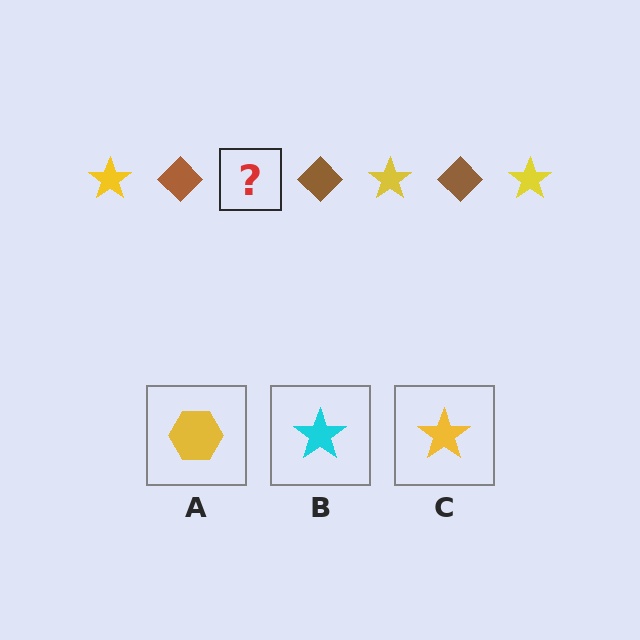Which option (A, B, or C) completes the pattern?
C.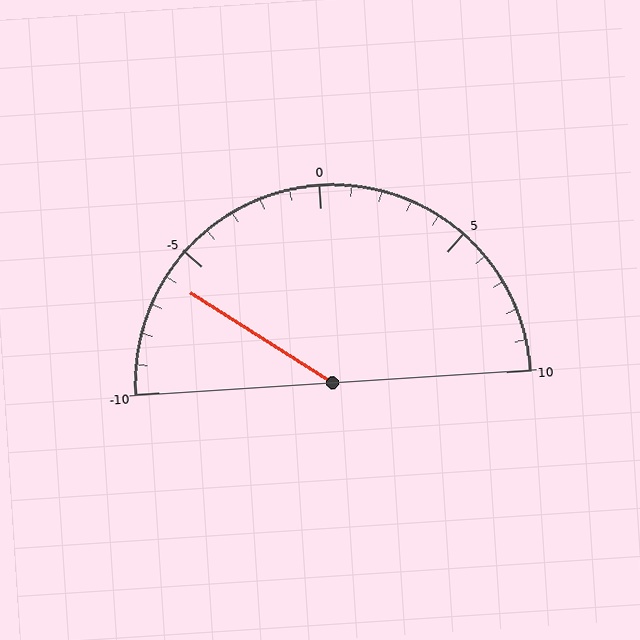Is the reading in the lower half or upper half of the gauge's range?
The reading is in the lower half of the range (-10 to 10).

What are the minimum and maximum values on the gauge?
The gauge ranges from -10 to 10.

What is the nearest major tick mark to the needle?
The nearest major tick mark is -5.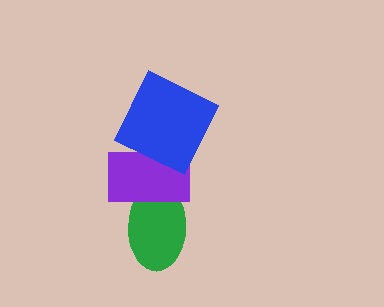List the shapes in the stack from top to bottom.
From top to bottom: the blue square, the purple rectangle, the green ellipse.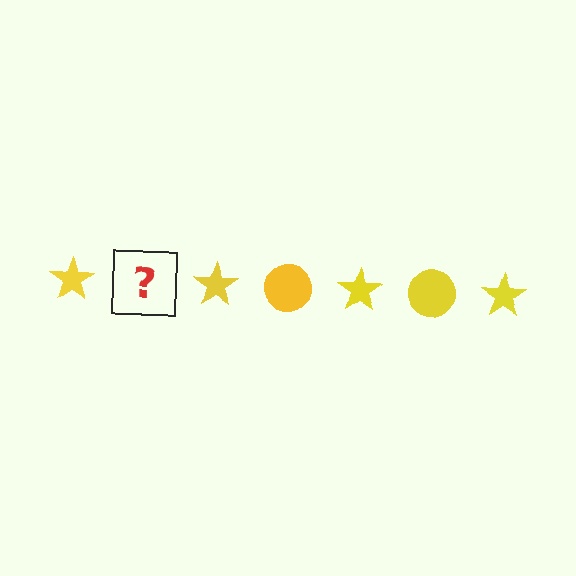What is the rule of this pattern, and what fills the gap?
The rule is that the pattern cycles through star, circle shapes in yellow. The gap should be filled with a yellow circle.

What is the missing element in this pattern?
The missing element is a yellow circle.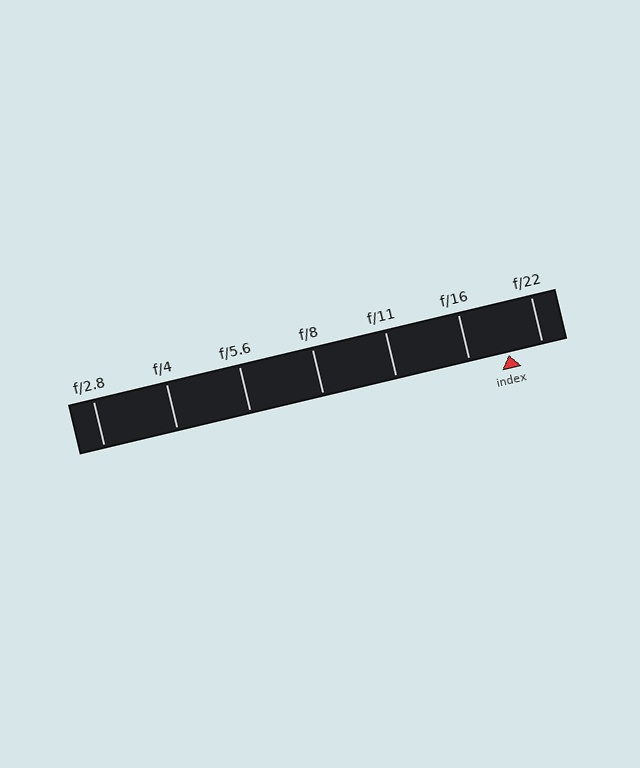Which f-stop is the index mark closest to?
The index mark is closest to f/22.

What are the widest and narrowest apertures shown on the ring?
The widest aperture shown is f/2.8 and the narrowest is f/22.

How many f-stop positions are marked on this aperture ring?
There are 7 f-stop positions marked.